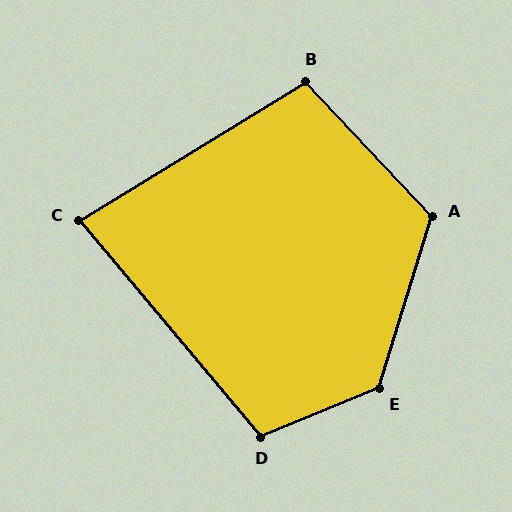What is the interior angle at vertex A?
Approximately 119 degrees (obtuse).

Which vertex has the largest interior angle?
E, at approximately 129 degrees.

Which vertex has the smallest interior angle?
C, at approximately 81 degrees.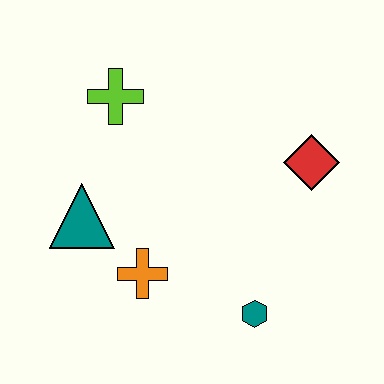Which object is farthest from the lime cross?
The teal hexagon is farthest from the lime cross.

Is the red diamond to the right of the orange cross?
Yes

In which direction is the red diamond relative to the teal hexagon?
The red diamond is above the teal hexagon.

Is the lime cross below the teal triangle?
No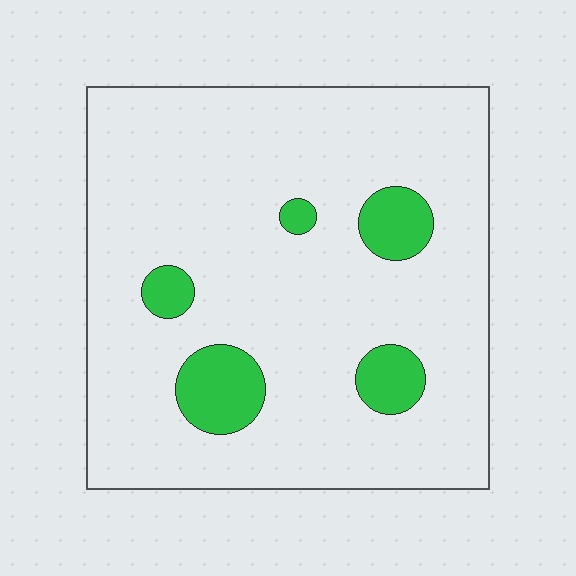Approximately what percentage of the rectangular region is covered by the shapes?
Approximately 10%.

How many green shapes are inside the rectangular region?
5.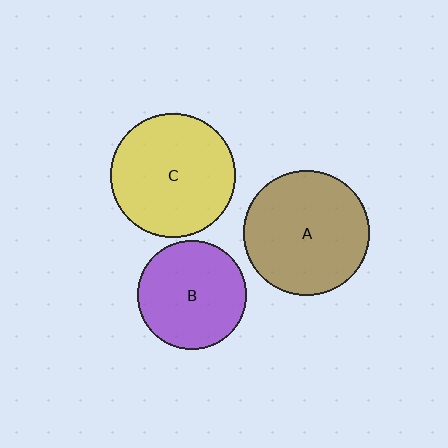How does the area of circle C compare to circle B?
Approximately 1.3 times.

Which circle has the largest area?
Circle A (brown).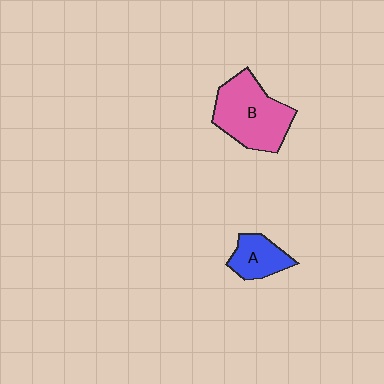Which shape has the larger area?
Shape B (pink).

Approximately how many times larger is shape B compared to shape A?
Approximately 2.1 times.